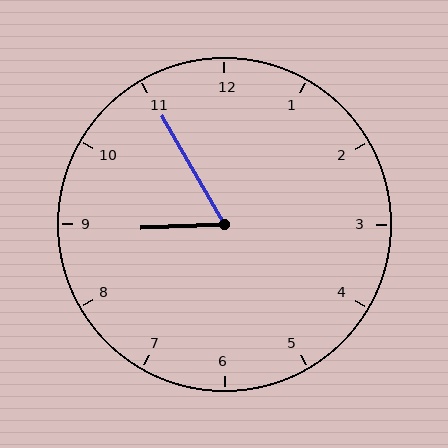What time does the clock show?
8:55.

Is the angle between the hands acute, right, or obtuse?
It is acute.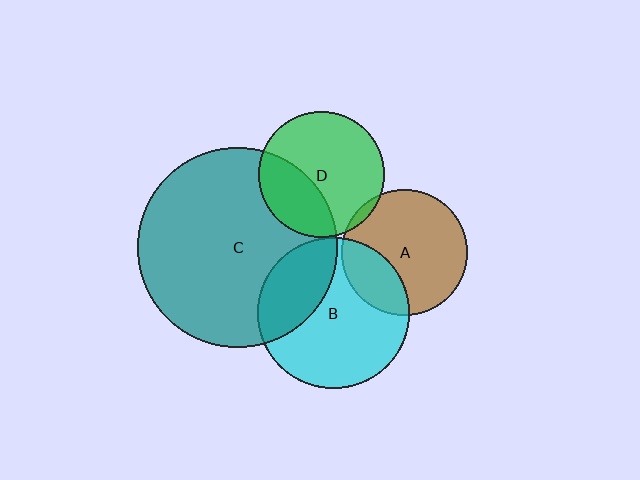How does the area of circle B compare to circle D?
Approximately 1.4 times.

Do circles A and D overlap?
Yes.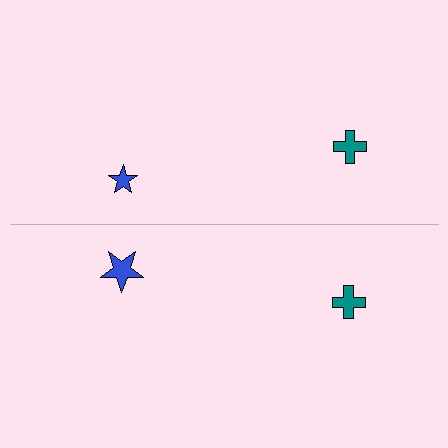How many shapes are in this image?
There are 4 shapes in this image.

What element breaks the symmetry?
The blue star on the bottom side has a different size than its mirror counterpart.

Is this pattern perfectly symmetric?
No, the pattern is not perfectly symmetric. The blue star on the bottom side has a different size than its mirror counterpart.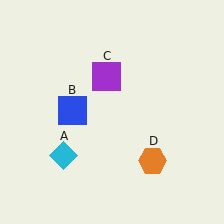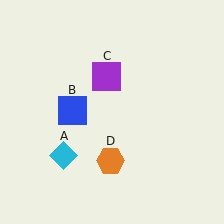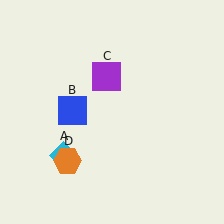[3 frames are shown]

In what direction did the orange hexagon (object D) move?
The orange hexagon (object D) moved left.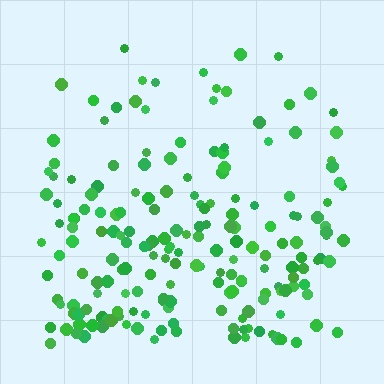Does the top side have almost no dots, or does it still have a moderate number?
Still a moderate number, just noticeably fewer than the bottom.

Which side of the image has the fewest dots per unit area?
The top.